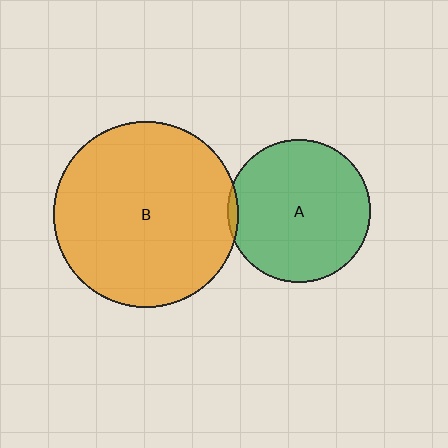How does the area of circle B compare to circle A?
Approximately 1.7 times.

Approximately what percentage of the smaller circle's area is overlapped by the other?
Approximately 5%.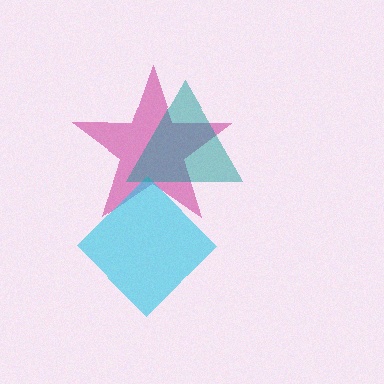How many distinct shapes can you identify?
There are 3 distinct shapes: a magenta star, a cyan diamond, a teal triangle.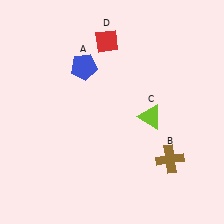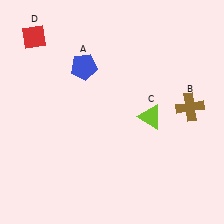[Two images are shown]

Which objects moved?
The objects that moved are: the brown cross (B), the red diamond (D).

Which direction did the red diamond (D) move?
The red diamond (D) moved left.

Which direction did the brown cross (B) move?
The brown cross (B) moved up.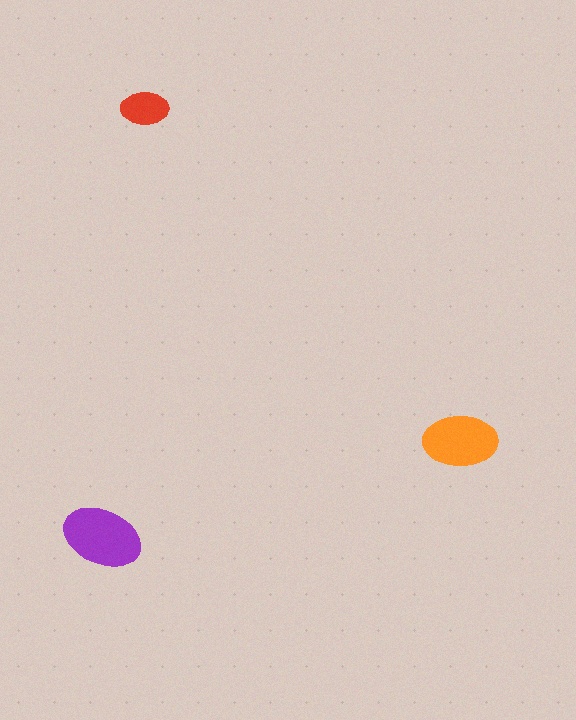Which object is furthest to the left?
The purple ellipse is leftmost.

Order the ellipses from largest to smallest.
the purple one, the orange one, the red one.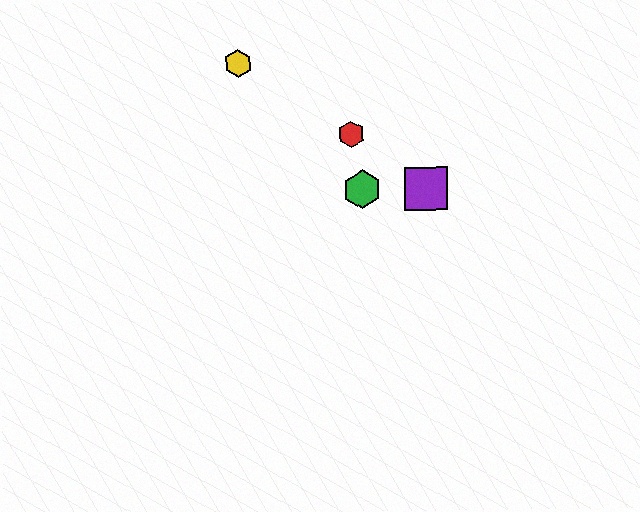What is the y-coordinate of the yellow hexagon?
The yellow hexagon is at y≈63.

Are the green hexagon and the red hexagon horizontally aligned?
No, the green hexagon is at y≈189 and the red hexagon is at y≈134.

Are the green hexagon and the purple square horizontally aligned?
Yes, both are at y≈189.